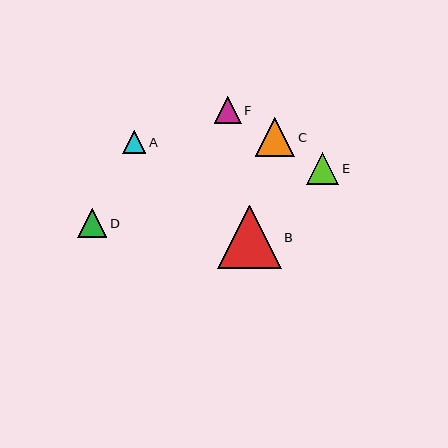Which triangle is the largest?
Triangle B is the largest with a size of approximately 63 pixels.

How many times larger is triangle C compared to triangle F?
Triangle C is approximately 1.5 times the size of triangle F.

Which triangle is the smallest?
Triangle A is the smallest with a size of approximately 23 pixels.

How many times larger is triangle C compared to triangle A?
Triangle C is approximately 1.7 times the size of triangle A.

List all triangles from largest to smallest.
From largest to smallest: B, C, E, D, F, A.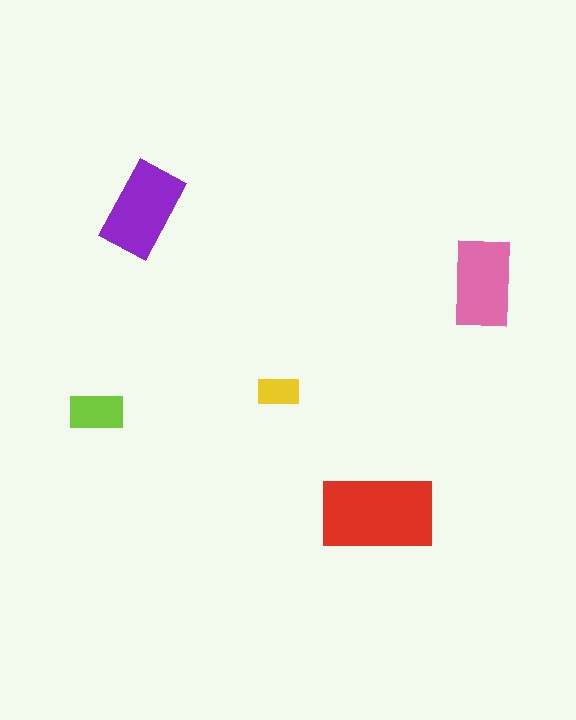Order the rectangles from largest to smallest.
the red one, the purple one, the pink one, the lime one, the yellow one.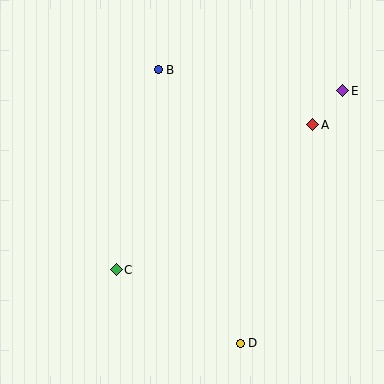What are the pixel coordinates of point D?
Point D is at (240, 343).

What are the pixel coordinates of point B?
Point B is at (158, 70).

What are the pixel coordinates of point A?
Point A is at (313, 125).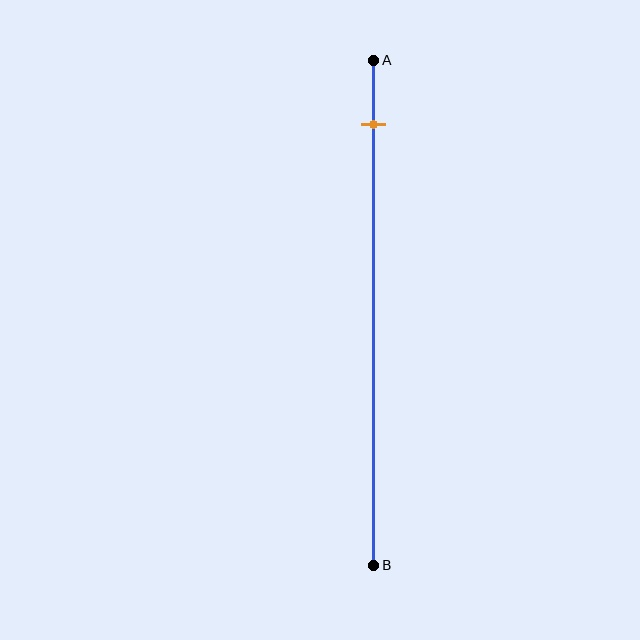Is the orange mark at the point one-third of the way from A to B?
No, the mark is at about 15% from A, not at the 33% one-third point.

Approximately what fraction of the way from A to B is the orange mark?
The orange mark is approximately 15% of the way from A to B.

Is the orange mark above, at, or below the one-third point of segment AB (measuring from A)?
The orange mark is above the one-third point of segment AB.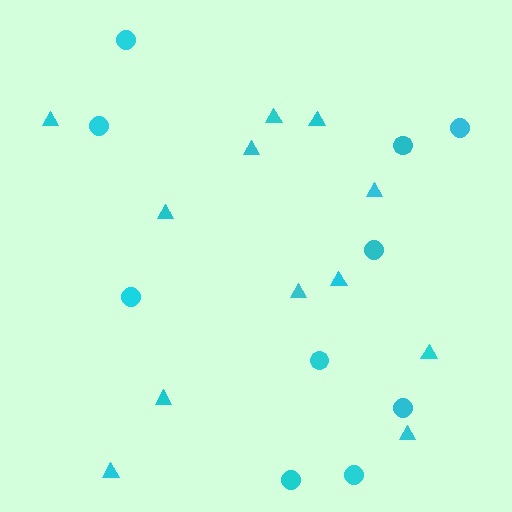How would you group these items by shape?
There are 2 groups: one group of triangles (12) and one group of circles (10).